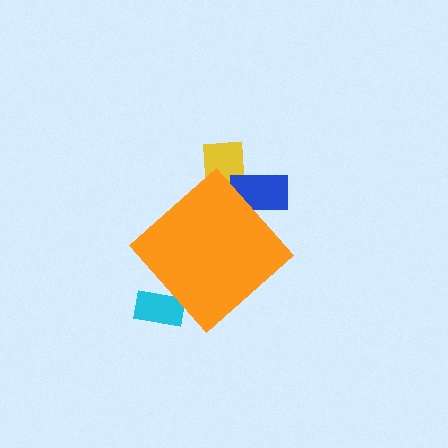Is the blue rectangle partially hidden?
Yes, the blue rectangle is partially hidden behind the orange diamond.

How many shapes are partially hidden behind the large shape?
3 shapes are partially hidden.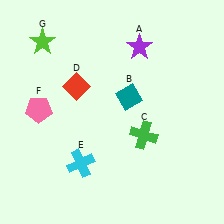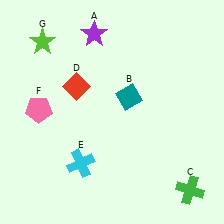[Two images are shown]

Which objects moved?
The objects that moved are: the purple star (A), the green cross (C).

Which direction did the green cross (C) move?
The green cross (C) moved down.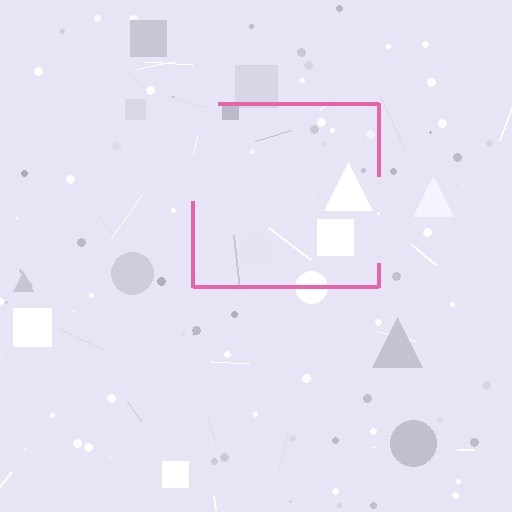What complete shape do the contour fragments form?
The contour fragments form a square.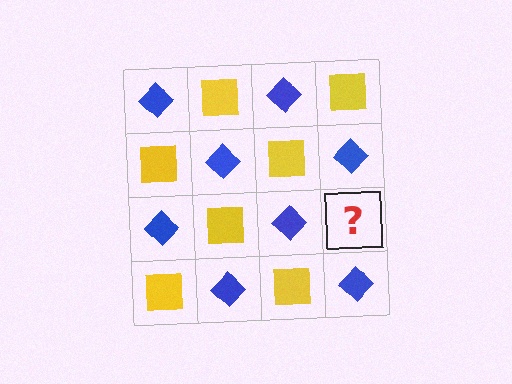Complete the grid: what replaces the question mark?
The question mark should be replaced with a yellow square.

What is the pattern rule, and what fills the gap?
The rule is that it alternates blue diamond and yellow square in a checkerboard pattern. The gap should be filled with a yellow square.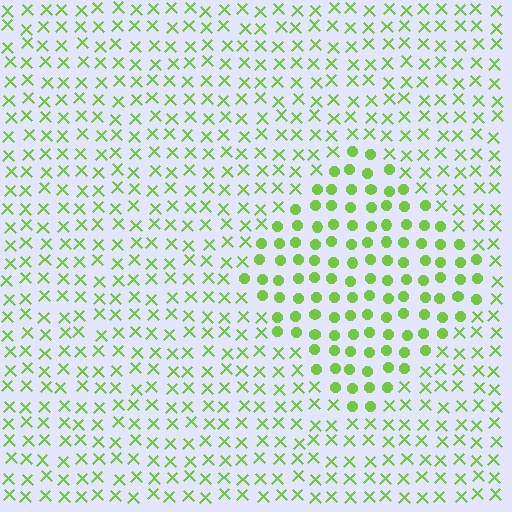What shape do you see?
I see a diamond.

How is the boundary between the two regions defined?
The boundary is defined by a change in element shape: circles inside vs. X marks outside. All elements share the same color and spacing.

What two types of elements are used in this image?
The image uses circles inside the diamond region and X marks outside it.